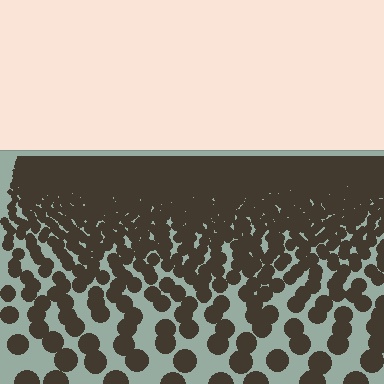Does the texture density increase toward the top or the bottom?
Density increases toward the top.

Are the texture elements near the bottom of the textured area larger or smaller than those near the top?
Larger. Near the bottom, elements are closer to the viewer and appear at a bigger on-screen size.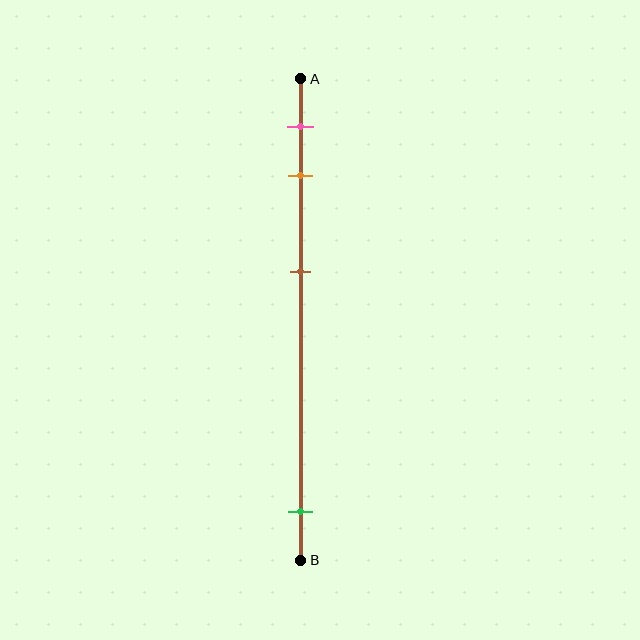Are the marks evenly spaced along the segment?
No, the marks are not evenly spaced.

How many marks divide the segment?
There are 4 marks dividing the segment.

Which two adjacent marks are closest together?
The pink and orange marks are the closest adjacent pair.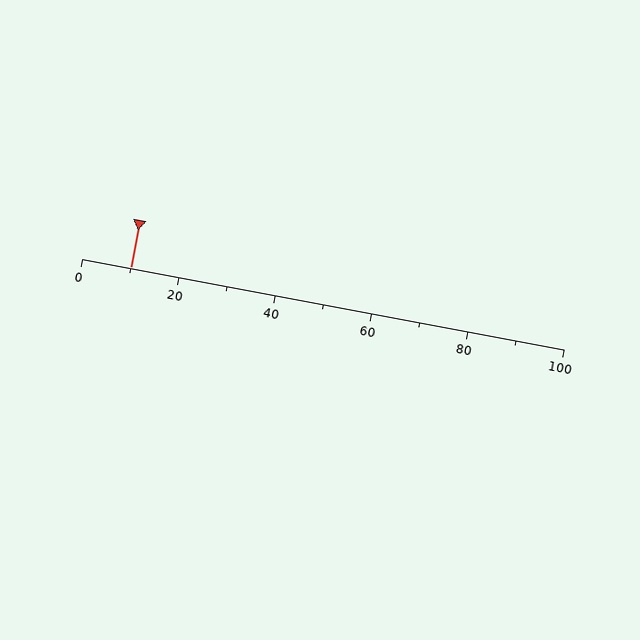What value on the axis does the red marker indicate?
The marker indicates approximately 10.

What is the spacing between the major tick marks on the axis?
The major ticks are spaced 20 apart.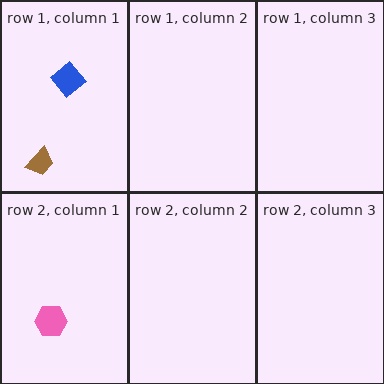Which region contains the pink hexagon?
The row 2, column 1 region.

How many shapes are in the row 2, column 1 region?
1.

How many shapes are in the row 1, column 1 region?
2.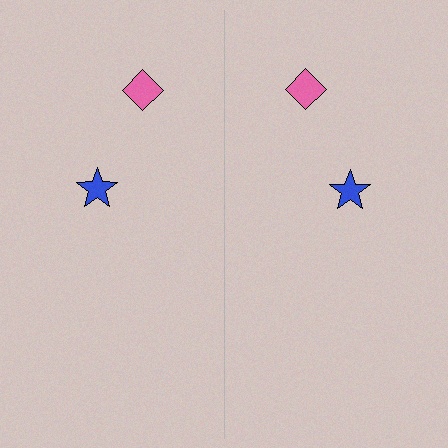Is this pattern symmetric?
Yes, this pattern has bilateral (reflection) symmetry.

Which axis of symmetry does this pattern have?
The pattern has a vertical axis of symmetry running through the center of the image.